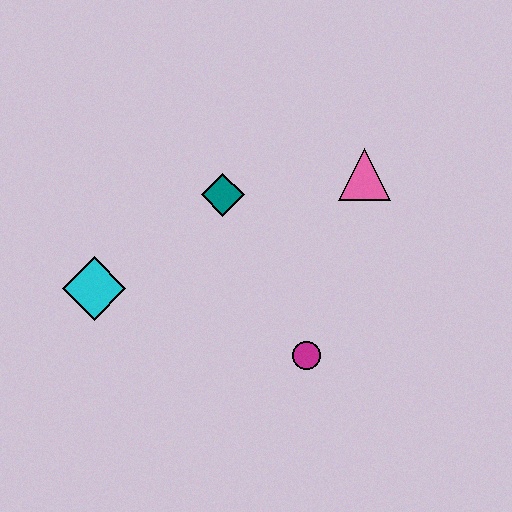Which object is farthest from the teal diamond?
The magenta circle is farthest from the teal diamond.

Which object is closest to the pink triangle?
The teal diamond is closest to the pink triangle.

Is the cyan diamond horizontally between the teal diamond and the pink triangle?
No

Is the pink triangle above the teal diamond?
Yes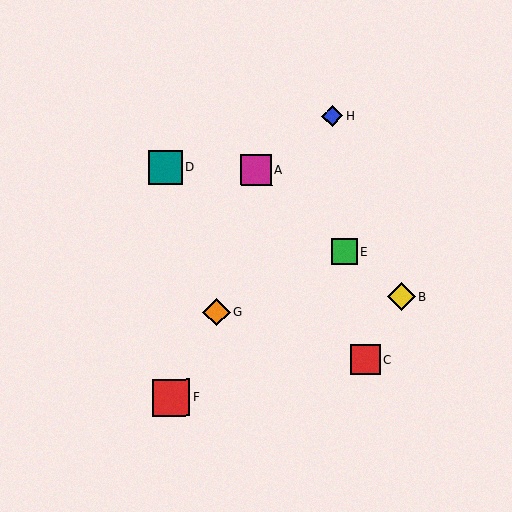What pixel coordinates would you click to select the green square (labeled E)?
Click at (344, 252) to select the green square E.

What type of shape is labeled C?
Shape C is a red square.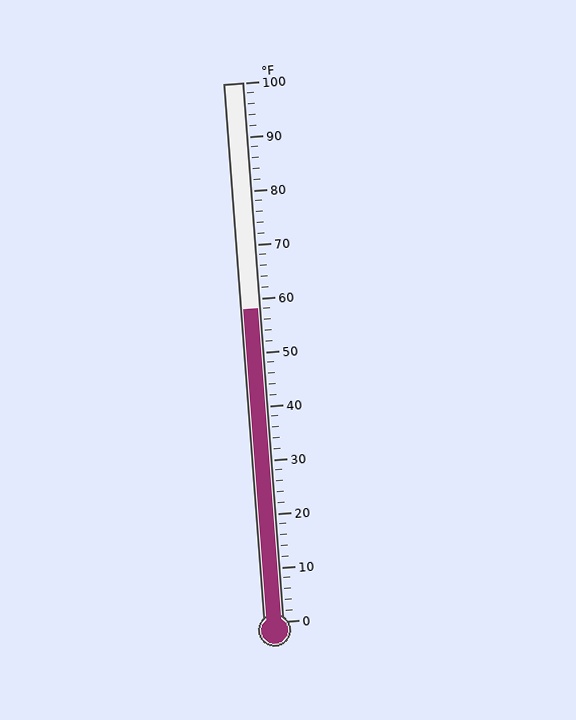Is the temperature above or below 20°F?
The temperature is above 20°F.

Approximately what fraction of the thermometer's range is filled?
The thermometer is filled to approximately 60% of its range.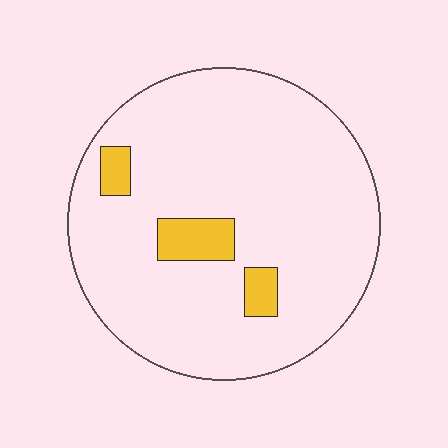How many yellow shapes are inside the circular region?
3.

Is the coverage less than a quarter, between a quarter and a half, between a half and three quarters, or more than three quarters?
Less than a quarter.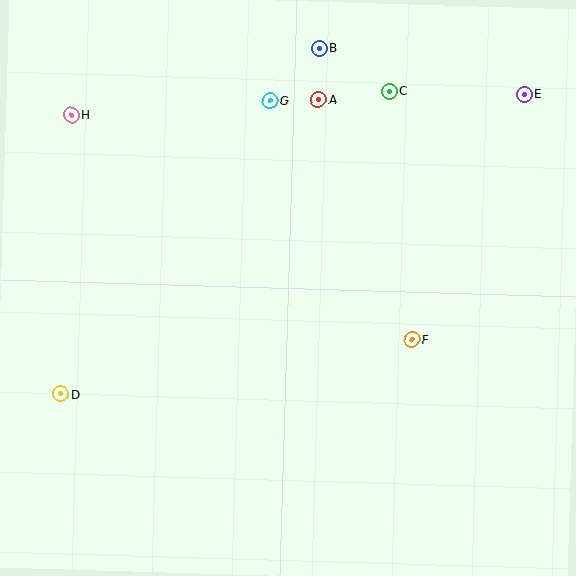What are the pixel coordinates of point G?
Point G is at (270, 101).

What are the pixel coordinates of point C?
Point C is at (389, 91).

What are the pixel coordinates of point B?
Point B is at (320, 48).